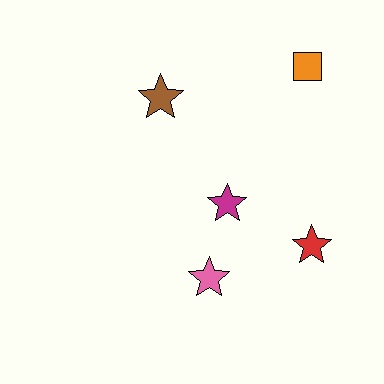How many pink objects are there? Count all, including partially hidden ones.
There is 1 pink object.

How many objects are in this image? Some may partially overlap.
There are 5 objects.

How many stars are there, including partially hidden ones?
There are 4 stars.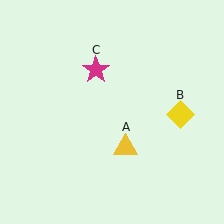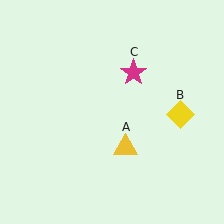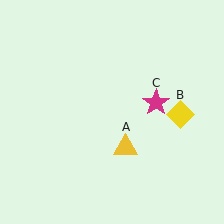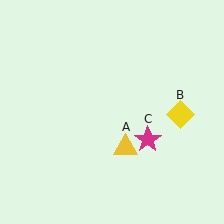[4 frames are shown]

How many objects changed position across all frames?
1 object changed position: magenta star (object C).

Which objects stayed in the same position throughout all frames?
Yellow triangle (object A) and yellow diamond (object B) remained stationary.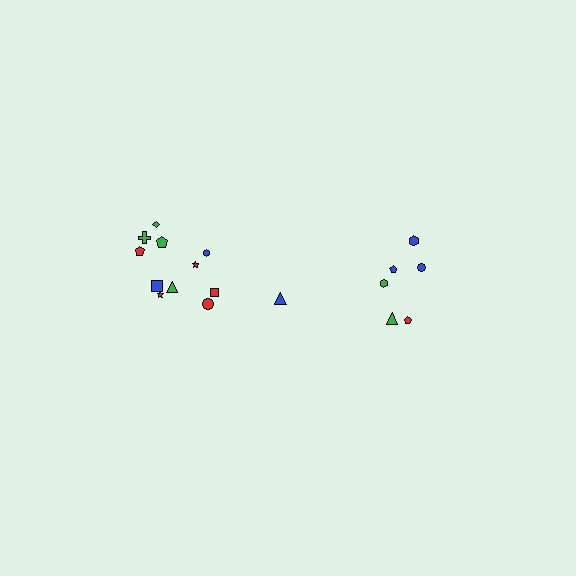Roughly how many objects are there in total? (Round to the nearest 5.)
Roughly 20 objects in total.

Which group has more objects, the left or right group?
The left group.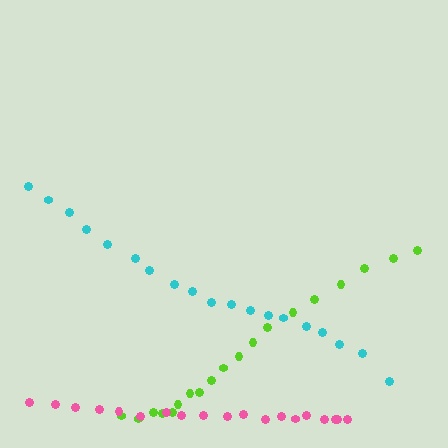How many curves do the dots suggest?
There are 3 distinct paths.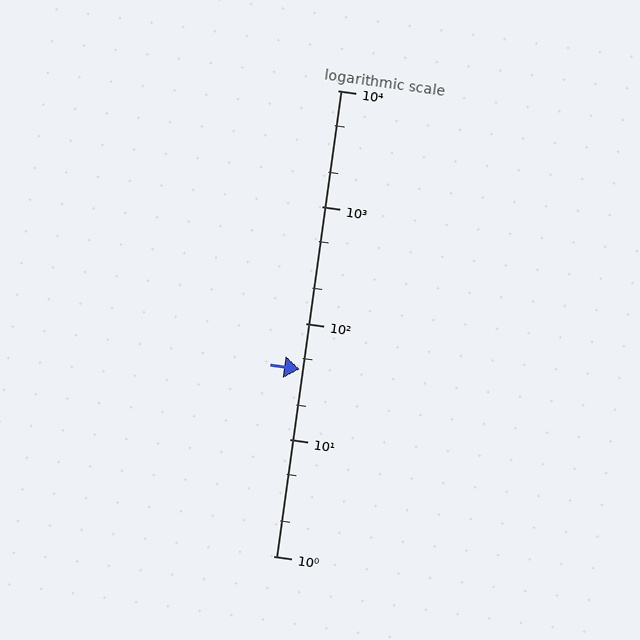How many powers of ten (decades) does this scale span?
The scale spans 4 decades, from 1 to 10000.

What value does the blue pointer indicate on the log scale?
The pointer indicates approximately 40.